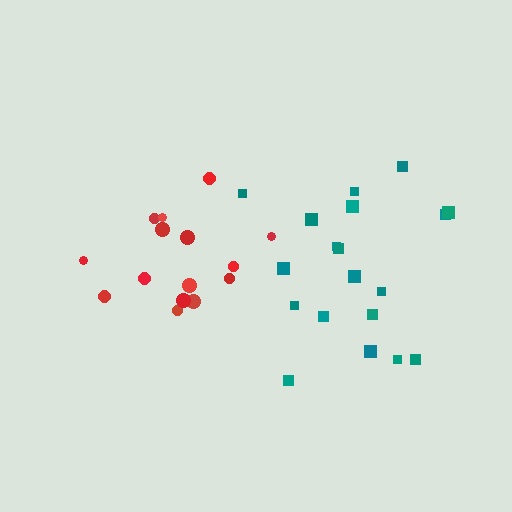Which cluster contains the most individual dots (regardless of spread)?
Teal (19).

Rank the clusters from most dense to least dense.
red, teal.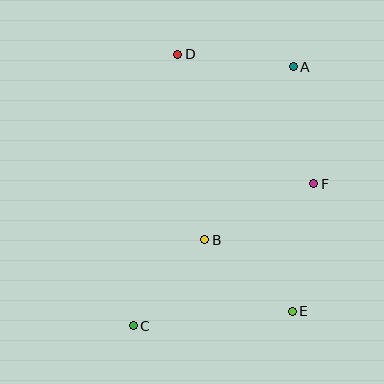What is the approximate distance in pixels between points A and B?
The distance between A and B is approximately 194 pixels.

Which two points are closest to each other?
Points B and C are closest to each other.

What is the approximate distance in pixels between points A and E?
The distance between A and E is approximately 244 pixels.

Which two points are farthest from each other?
Points A and C are farthest from each other.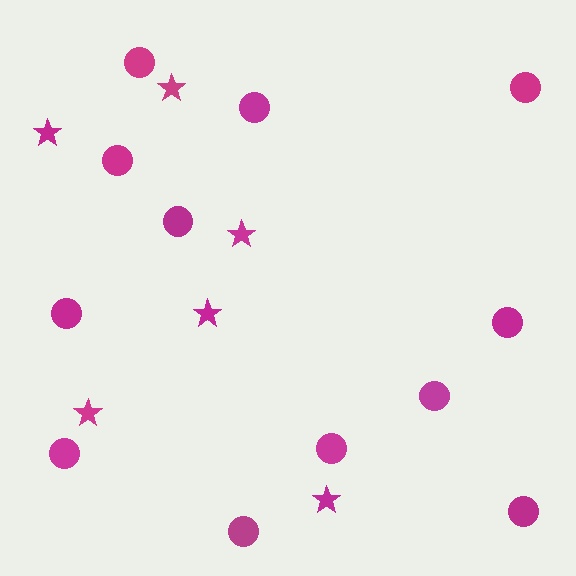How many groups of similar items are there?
There are 2 groups: one group of circles (12) and one group of stars (6).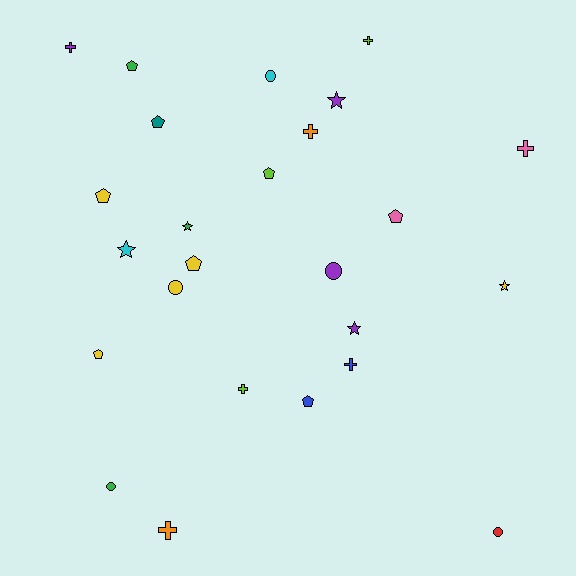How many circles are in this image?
There are 5 circles.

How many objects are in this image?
There are 25 objects.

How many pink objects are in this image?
There are 2 pink objects.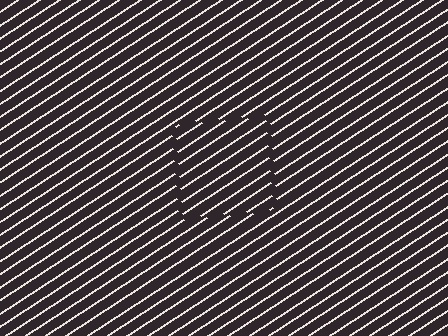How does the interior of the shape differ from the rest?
The interior of the shape contains the same grating, shifted by half a period — the contour is defined by the phase discontinuity where line-ends from the inner and outer gratings abut.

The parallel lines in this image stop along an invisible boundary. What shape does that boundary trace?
An illusory square. The interior of the shape contains the same grating, shifted by half a period — the contour is defined by the phase discontinuity where line-ends from the inner and outer gratings abut.